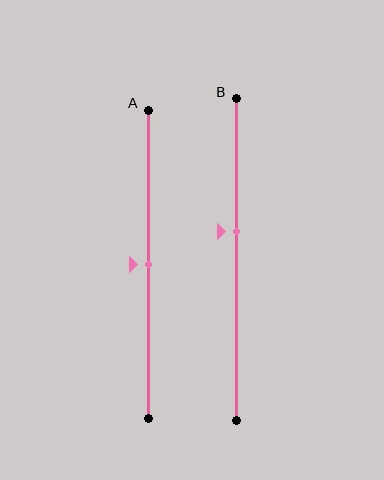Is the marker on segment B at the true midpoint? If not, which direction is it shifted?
No, the marker on segment B is shifted upward by about 9% of the segment length.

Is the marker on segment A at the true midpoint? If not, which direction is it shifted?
Yes, the marker on segment A is at the true midpoint.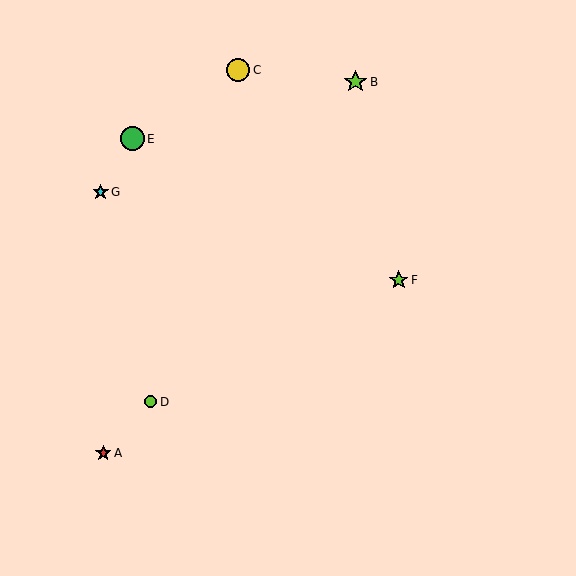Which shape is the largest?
The green circle (labeled E) is the largest.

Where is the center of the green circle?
The center of the green circle is at (132, 139).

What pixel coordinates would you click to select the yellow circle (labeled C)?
Click at (238, 70) to select the yellow circle C.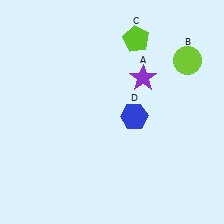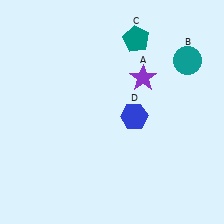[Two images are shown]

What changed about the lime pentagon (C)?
In Image 1, C is lime. In Image 2, it changed to teal.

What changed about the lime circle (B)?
In Image 1, B is lime. In Image 2, it changed to teal.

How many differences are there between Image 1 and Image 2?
There are 2 differences between the two images.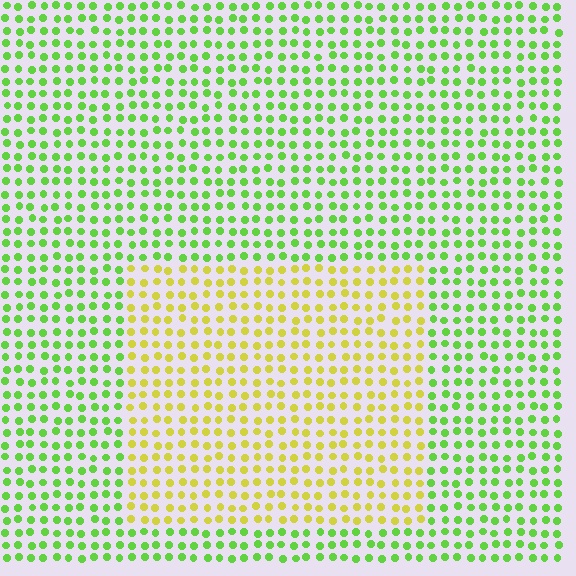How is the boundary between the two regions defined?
The boundary is defined purely by a slight shift in hue (about 46 degrees). Spacing, size, and orientation are identical on both sides.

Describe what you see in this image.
The image is filled with small lime elements in a uniform arrangement. A rectangle-shaped region is visible where the elements are tinted to a slightly different hue, forming a subtle color boundary.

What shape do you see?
I see a rectangle.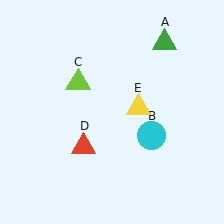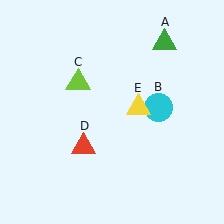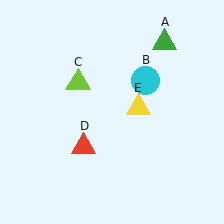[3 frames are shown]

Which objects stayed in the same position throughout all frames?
Green triangle (object A) and lime triangle (object C) and red triangle (object D) and yellow triangle (object E) remained stationary.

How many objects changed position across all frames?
1 object changed position: cyan circle (object B).